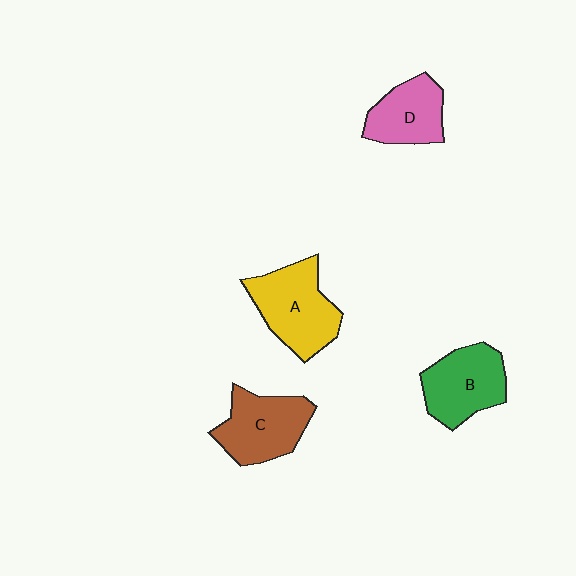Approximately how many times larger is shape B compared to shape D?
Approximately 1.2 times.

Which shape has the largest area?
Shape A (yellow).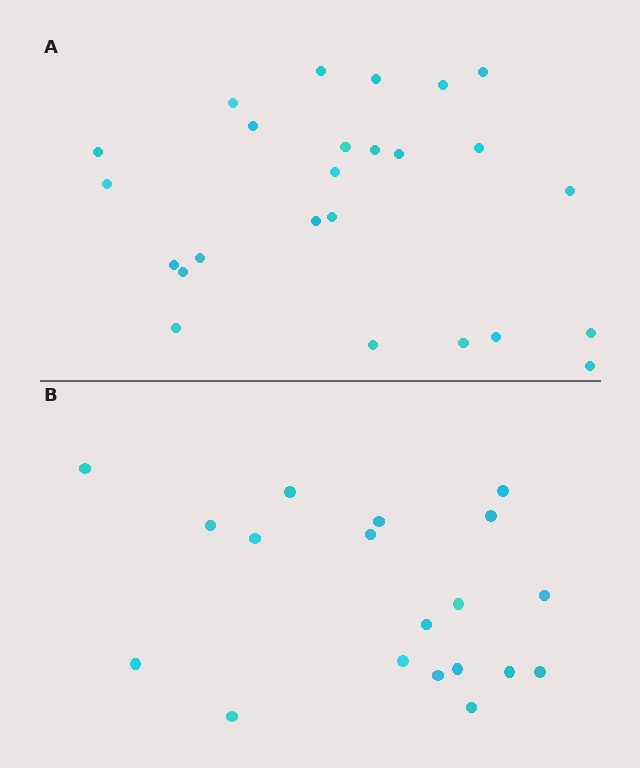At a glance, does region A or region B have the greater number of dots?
Region A (the top region) has more dots.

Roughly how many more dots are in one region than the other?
Region A has about 6 more dots than region B.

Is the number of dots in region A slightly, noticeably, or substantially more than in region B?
Region A has noticeably more, but not dramatically so. The ratio is roughly 1.3 to 1.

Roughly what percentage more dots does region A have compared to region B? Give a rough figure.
About 30% more.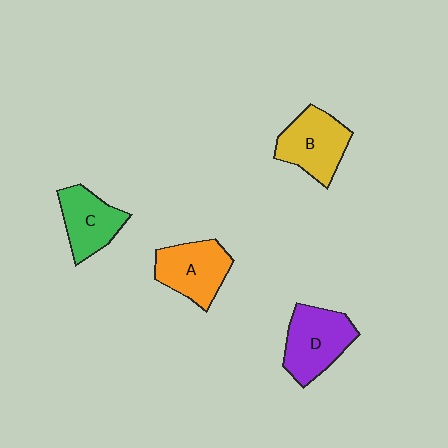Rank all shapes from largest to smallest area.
From largest to smallest: D (purple), B (yellow), A (orange), C (green).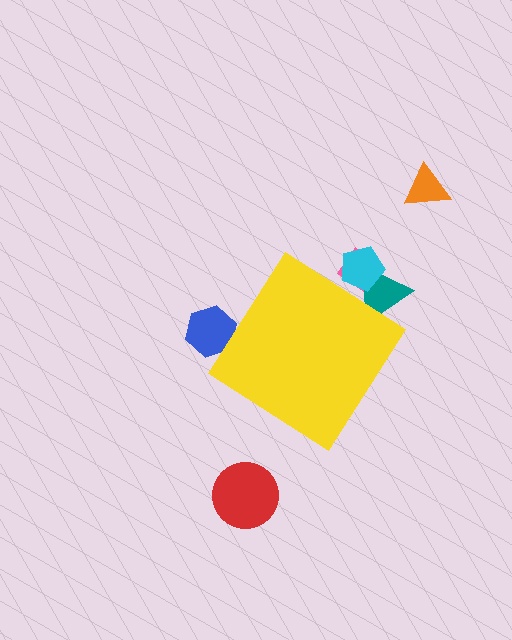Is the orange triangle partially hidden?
No, the orange triangle is fully visible.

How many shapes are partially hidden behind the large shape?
4 shapes are partially hidden.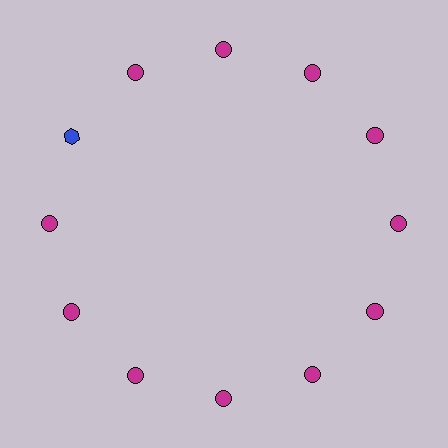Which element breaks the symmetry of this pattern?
The blue hexagon at roughly the 10 o'clock position breaks the symmetry. All other shapes are magenta circles.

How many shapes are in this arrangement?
There are 12 shapes arranged in a ring pattern.